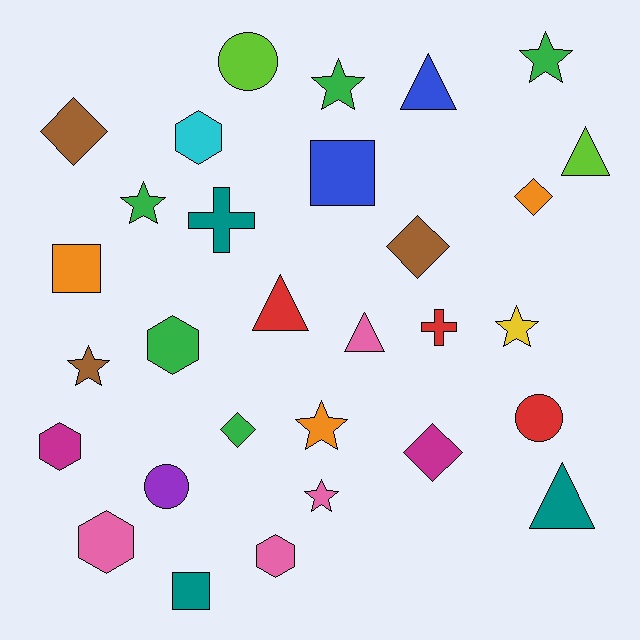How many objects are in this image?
There are 30 objects.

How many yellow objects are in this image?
There is 1 yellow object.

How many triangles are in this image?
There are 5 triangles.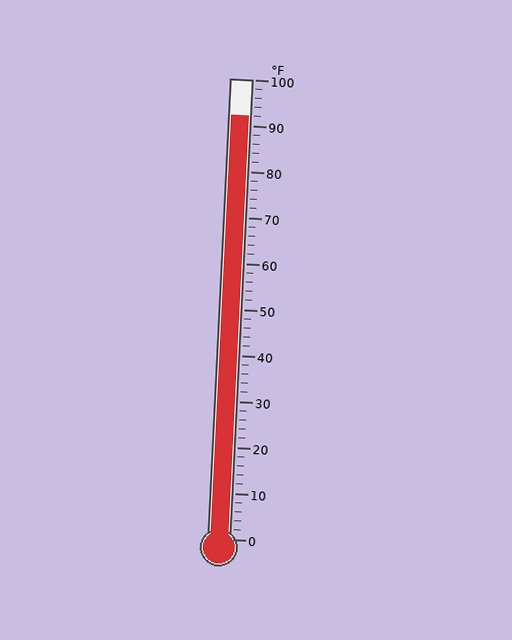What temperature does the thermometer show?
The thermometer shows approximately 92°F.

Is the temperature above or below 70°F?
The temperature is above 70°F.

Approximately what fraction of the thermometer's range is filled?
The thermometer is filled to approximately 90% of its range.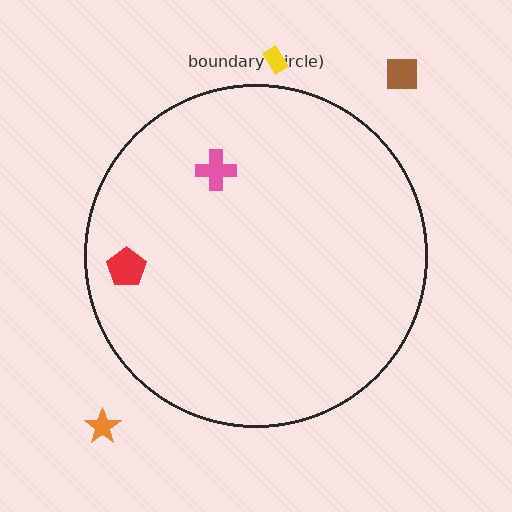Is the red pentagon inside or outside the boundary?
Inside.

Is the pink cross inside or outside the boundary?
Inside.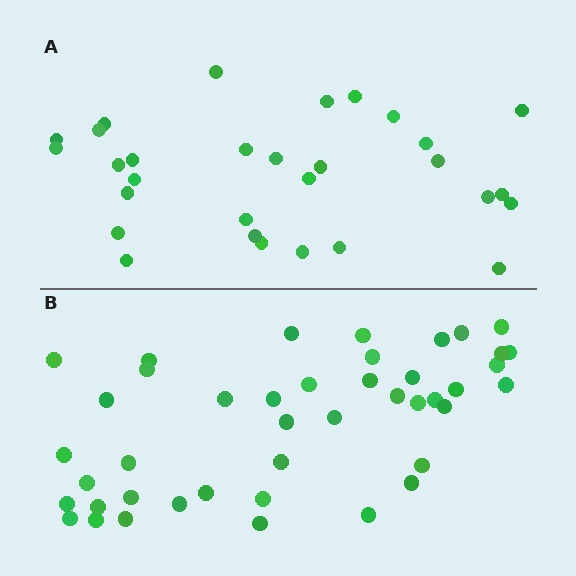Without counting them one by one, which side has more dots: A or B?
Region B (the bottom region) has more dots.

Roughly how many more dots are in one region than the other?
Region B has approximately 15 more dots than region A.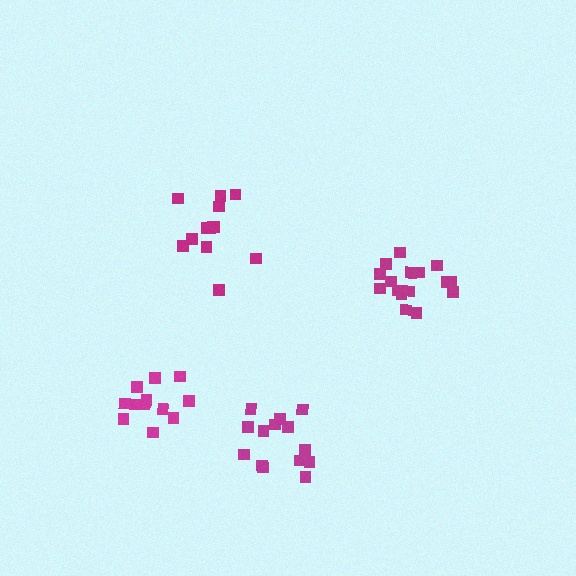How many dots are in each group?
Group 1: 12 dots, Group 2: 13 dots, Group 3: 16 dots, Group 4: 14 dots (55 total).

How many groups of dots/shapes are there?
There are 4 groups.